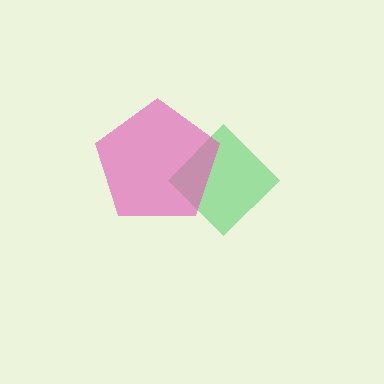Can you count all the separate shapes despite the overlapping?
Yes, there are 2 separate shapes.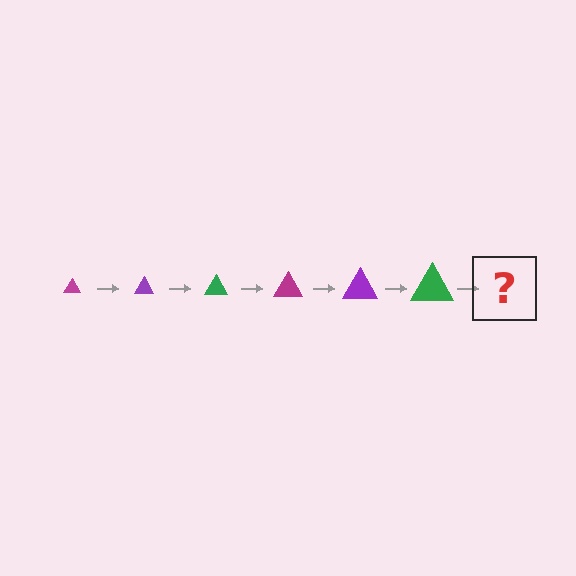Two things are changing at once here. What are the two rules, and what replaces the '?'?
The two rules are that the triangle grows larger each step and the color cycles through magenta, purple, and green. The '?' should be a magenta triangle, larger than the previous one.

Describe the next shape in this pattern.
It should be a magenta triangle, larger than the previous one.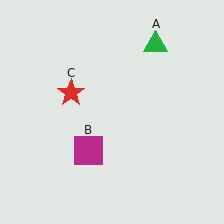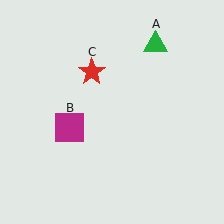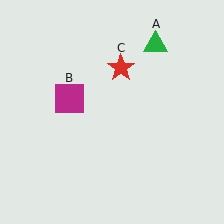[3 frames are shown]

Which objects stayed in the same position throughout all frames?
Green triangle (object A) remained stationary.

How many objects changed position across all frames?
2 objects changed position: magenta square (object B), red star (object C).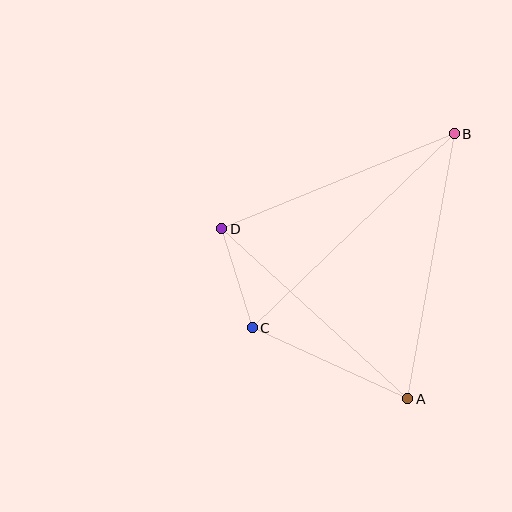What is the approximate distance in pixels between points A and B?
The distance between A and B is approximately 269 pixels.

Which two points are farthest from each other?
Points B and C are farthest from each other.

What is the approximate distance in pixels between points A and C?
The distance between A and C is approximately 171 pixels.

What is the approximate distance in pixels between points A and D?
The distance between A and D is approximately 252 pixels.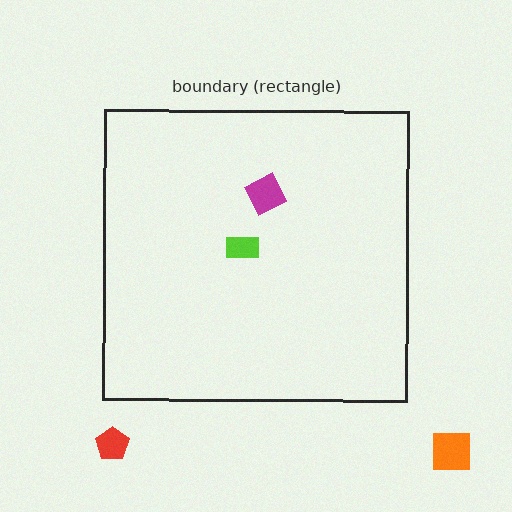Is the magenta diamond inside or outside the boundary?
Inside.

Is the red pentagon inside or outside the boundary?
Outside.